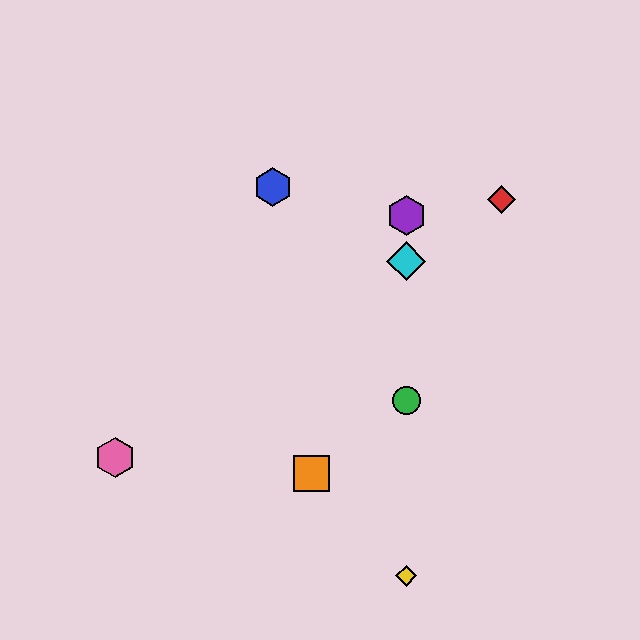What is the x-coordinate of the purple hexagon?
The purple hexagon is at x≈406.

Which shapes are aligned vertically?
The green circle, the yellow diamond, the purple hexagon, the cyan diamond are aligned vertically.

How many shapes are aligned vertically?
4 shapes (the green circle, the yellow diamond, the purple hexagon, the cyan diamond) are aligned vertically.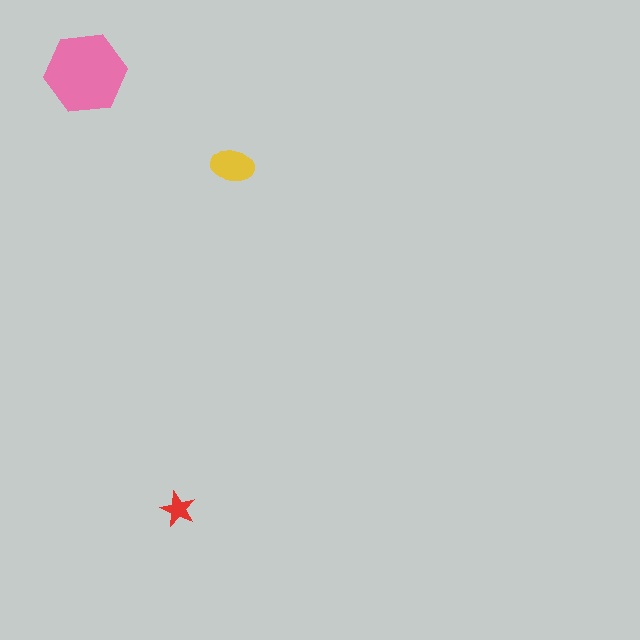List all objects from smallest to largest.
The red star, the yellow ellipse, the pink hexagon.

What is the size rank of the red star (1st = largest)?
3rd.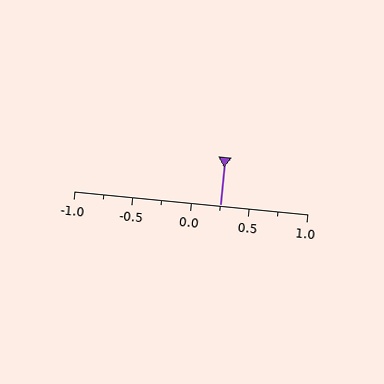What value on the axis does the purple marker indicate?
The marker indicates approximately 0.25.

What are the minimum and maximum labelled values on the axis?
The axis runs from -1.0 to 1.0.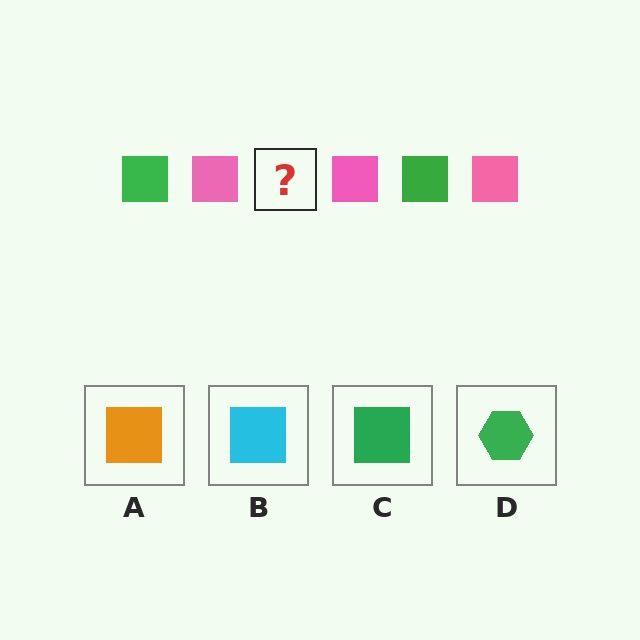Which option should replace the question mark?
Option C.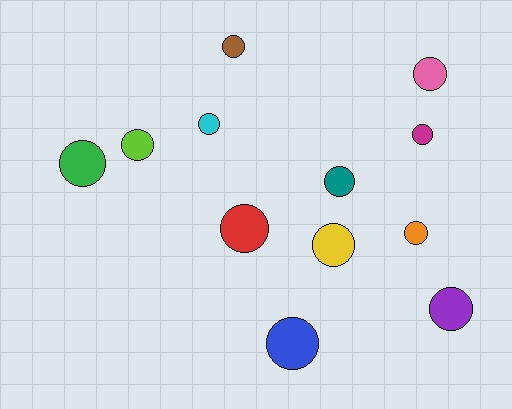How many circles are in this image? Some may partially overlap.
There are 12 circles.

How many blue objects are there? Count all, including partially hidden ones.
There is 1 blue object.